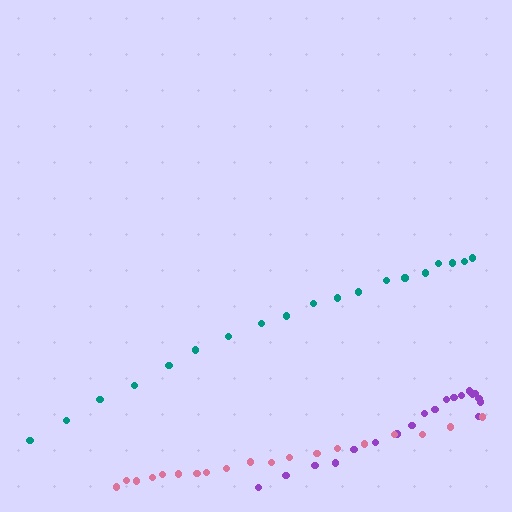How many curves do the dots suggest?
There are 3 distinct paths.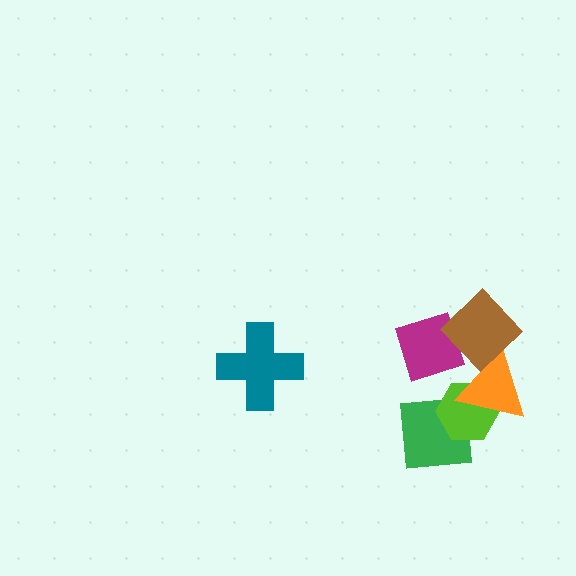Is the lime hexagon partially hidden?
Yes, it is partially covered by another shape.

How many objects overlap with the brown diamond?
2 objects overlap with the brown diamond.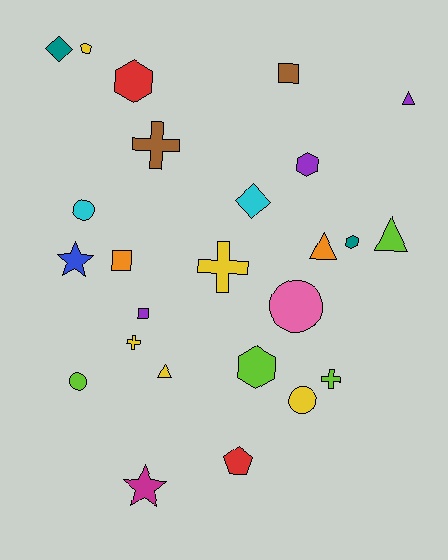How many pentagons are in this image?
There are 2 pentagons.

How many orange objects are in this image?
There are 2 orange objects.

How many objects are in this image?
There are 25 objects.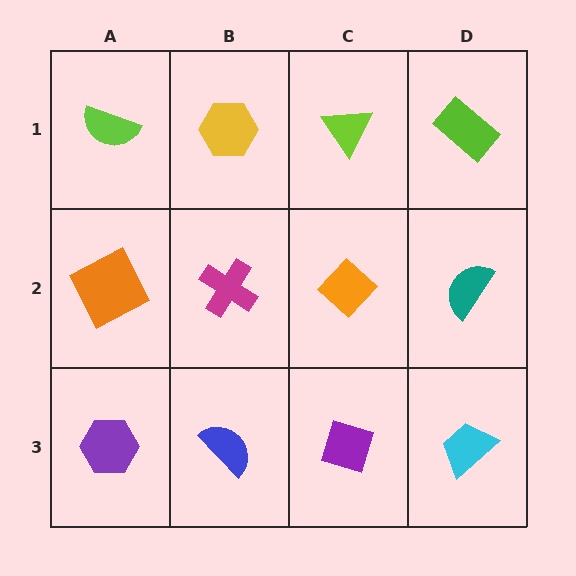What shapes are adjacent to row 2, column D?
A lime rectangle (row 1, column D), a cyan trapezoid (row 3, column D), an orange diamond (row 2, column C).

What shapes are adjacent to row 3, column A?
An orange square (row 2, column A), a blue semicircle (row 3, column B).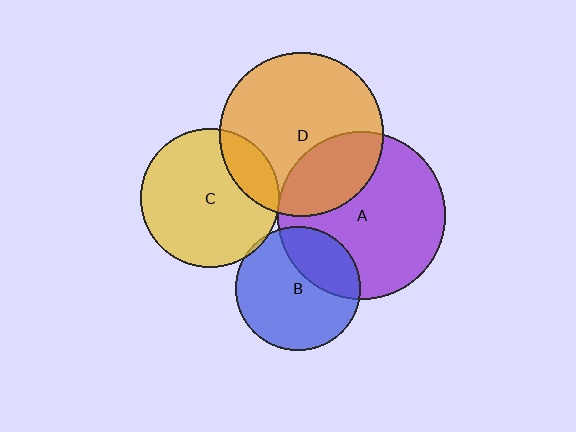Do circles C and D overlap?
Yes.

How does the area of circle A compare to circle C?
Approximately 1.5 times.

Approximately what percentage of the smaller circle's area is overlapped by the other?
Approximately 20%.